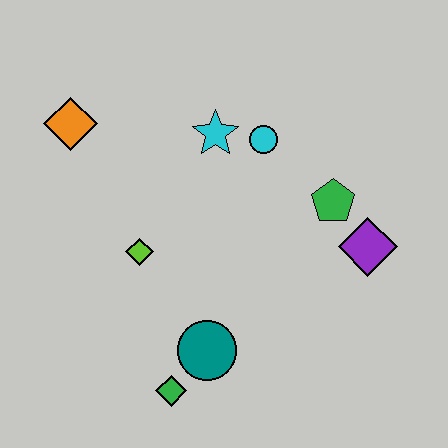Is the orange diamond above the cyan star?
Yes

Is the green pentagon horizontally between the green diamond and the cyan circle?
No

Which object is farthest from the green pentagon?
The orange diamond is farthest from the green pentagon.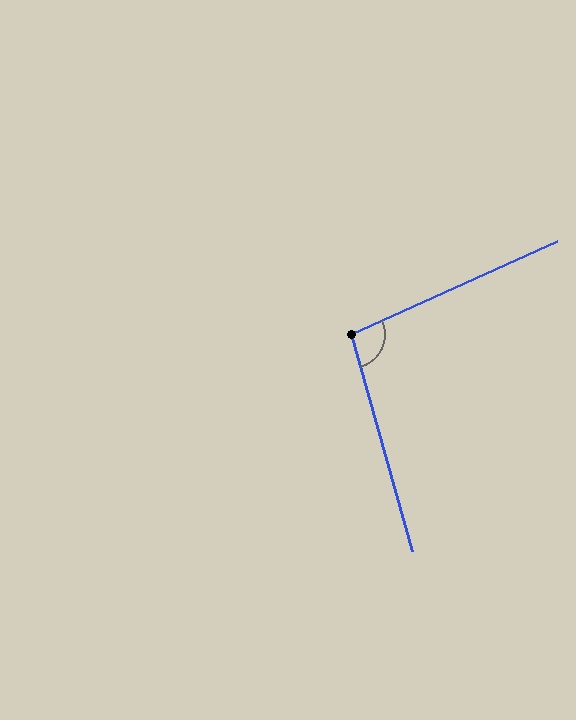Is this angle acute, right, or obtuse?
It is obtuse.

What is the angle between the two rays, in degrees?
Approximately 99 degrees.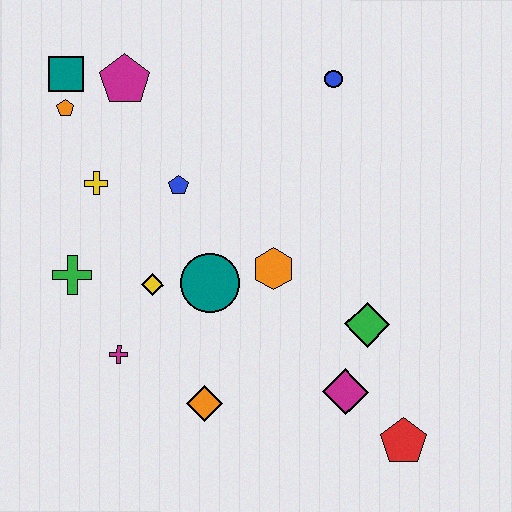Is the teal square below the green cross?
No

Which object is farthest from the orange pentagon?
The red pentagon is farthest from the orange pentagon.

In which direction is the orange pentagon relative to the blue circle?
The orange pentagon is to the left of the blue circle.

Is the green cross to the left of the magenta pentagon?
Yes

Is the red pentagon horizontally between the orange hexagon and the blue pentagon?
No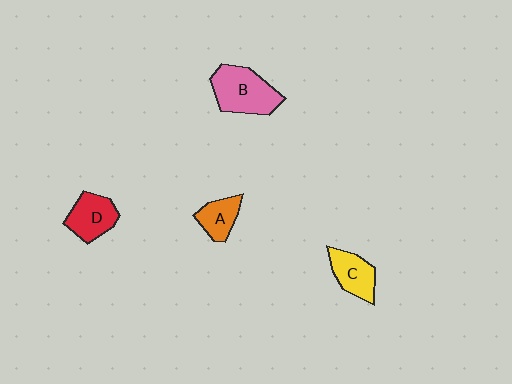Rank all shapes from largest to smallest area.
From largest to smallest: B (pink), D (red), C (yellow), A (orange).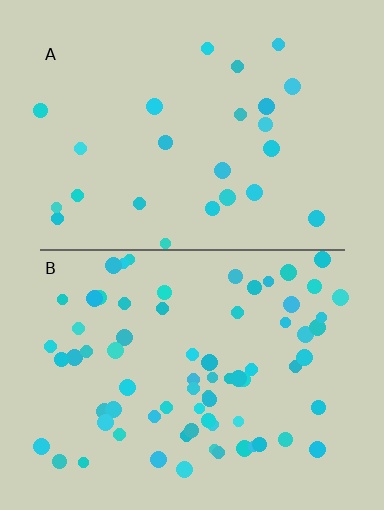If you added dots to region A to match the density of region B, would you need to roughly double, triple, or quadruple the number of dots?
Approximately triple.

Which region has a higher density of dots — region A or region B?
B (the bottom).